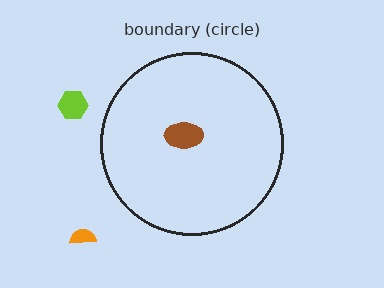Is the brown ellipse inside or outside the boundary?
Inside.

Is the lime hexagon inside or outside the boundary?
Outside.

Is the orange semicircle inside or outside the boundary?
Outside.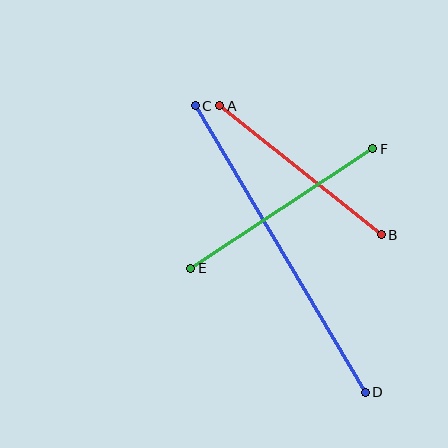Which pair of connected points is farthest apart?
Points C and D are farthest apart.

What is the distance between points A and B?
The distance is approximately 207 pixels.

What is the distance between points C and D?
The distance is approximately 333 pixels.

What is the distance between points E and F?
The distance is approximately 218 pixels.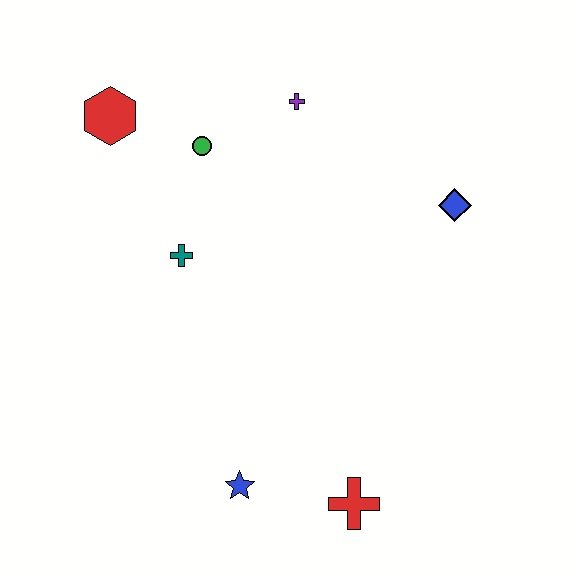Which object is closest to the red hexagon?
The green circle is closest to the red hexagon.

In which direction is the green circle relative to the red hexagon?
The green circle is to the right of the red hexagon.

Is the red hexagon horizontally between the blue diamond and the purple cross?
No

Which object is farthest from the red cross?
The red hexagon is farthest from the red cross.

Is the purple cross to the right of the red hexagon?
Yes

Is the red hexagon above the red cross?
Yes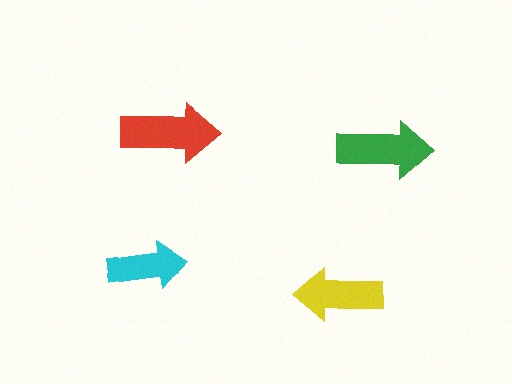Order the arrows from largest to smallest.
the red one, the green one, the yellow one, the cyan one.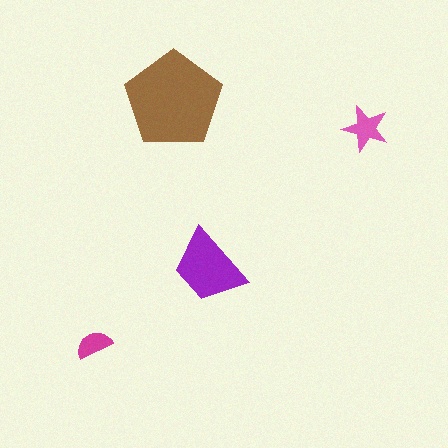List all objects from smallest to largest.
The magenta semicircle, the pink star, the purple trapezoid, the brown pentagon.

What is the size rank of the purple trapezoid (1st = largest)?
2nd.